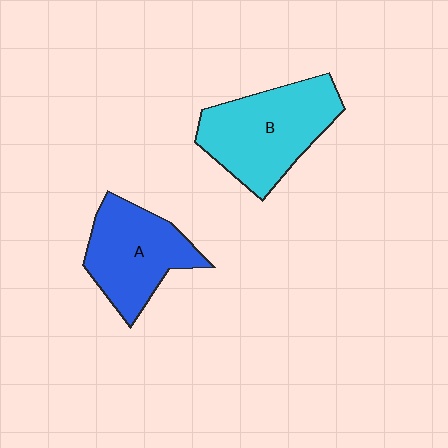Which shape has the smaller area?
Shape A (blue).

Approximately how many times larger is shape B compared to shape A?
Approximately 1.2 times.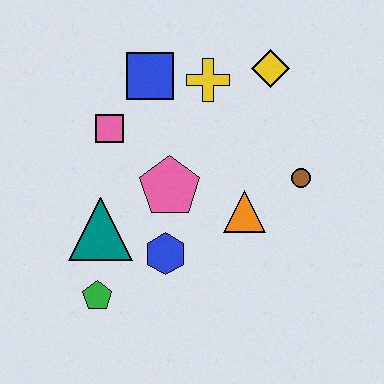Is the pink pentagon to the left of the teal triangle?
No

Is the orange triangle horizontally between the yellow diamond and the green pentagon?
Yes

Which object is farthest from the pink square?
The brown circle is farthest from the pink square.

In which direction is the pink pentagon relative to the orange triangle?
The pink pentagon is to the left of the orange triangle.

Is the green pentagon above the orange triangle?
No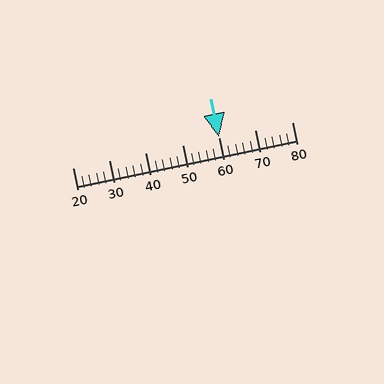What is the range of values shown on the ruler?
The ruler shows values from 20 to 80.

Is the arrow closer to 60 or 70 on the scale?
The arrow is closer to 60.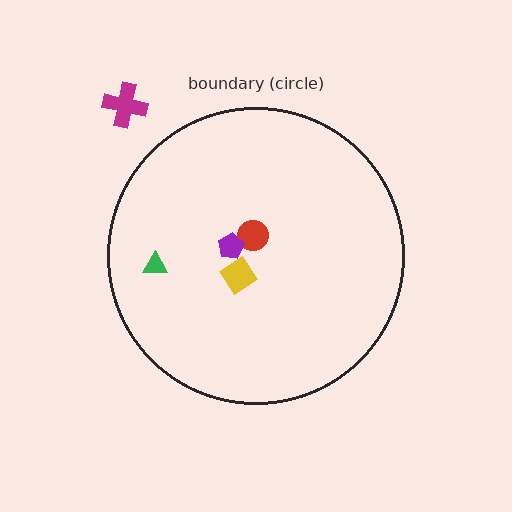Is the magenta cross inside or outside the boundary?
Outside.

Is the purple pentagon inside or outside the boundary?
Inside.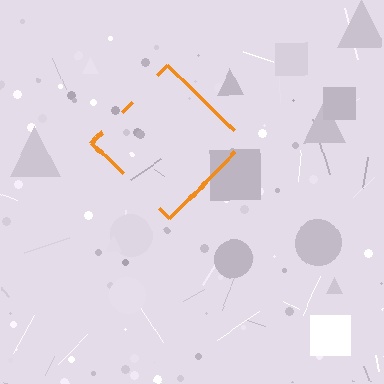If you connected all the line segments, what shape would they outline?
They would outline a diamond.